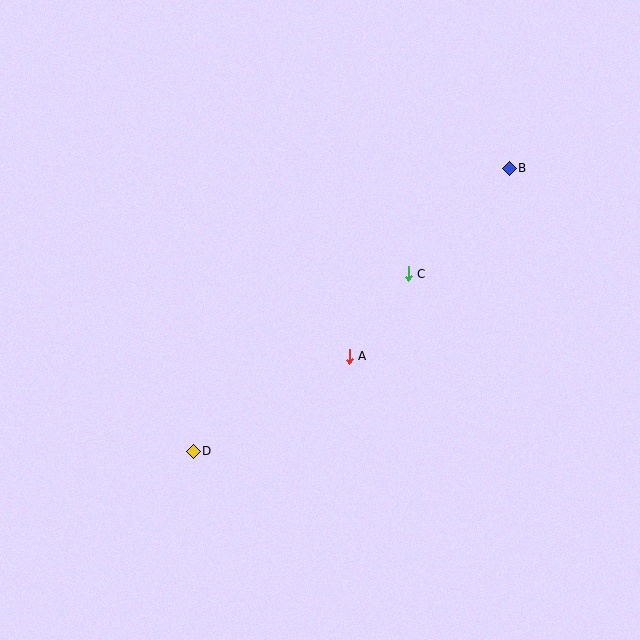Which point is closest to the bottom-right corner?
Point A is closest to the bottom-right corner.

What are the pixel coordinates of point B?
Point B is at (509, 168).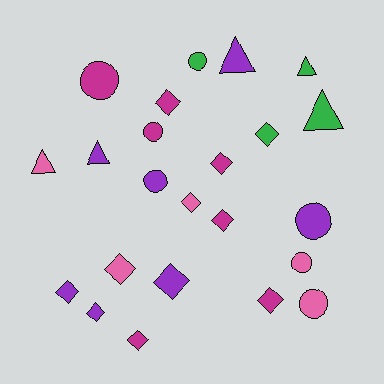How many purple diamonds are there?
There are 3 purple diamonds.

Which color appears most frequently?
Magenta, with 7 objects.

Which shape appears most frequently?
Diamond, with 11 objects.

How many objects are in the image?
There are 23 objects.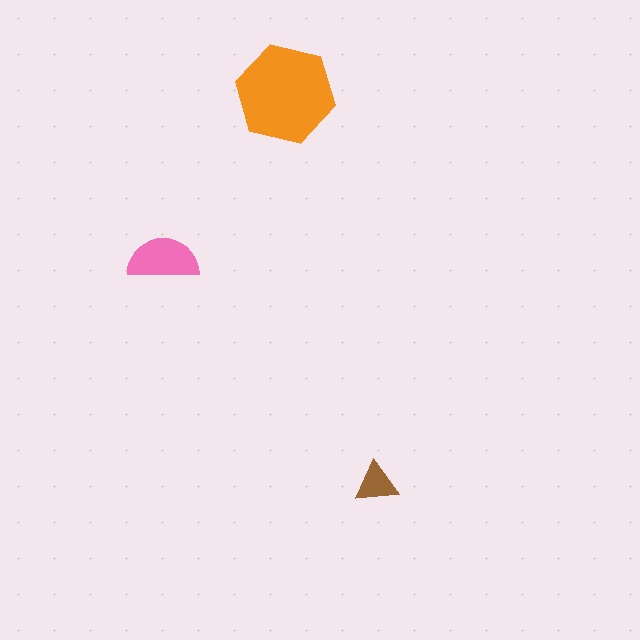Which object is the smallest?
The brown triangle.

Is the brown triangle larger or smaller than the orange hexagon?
Smaller.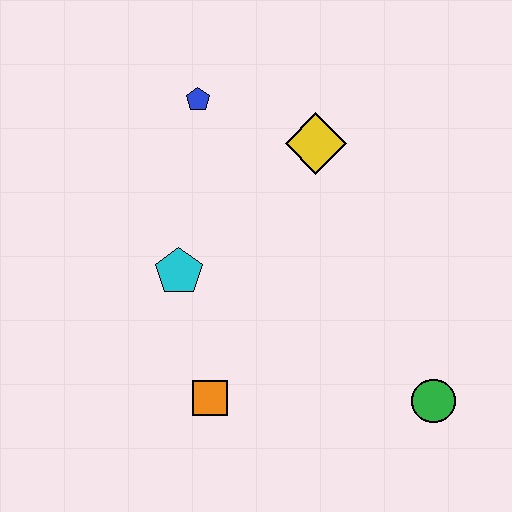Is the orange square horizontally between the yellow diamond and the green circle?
No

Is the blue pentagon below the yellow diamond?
No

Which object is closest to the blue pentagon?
The yellow diamond is closest to the blue pentagon.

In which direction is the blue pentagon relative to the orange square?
The blue pentagon is above the orange square.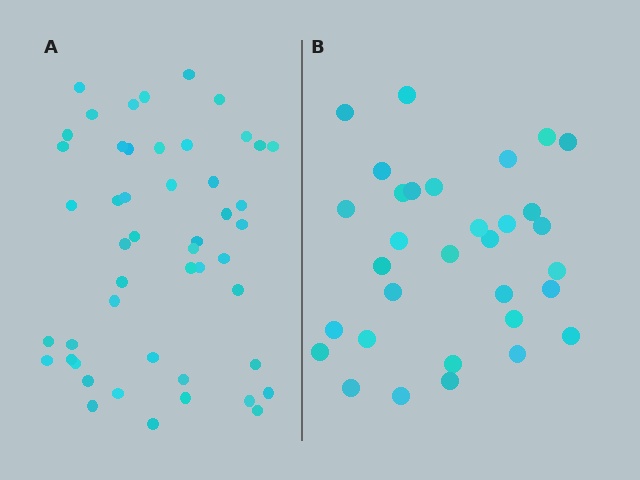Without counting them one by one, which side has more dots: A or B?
Region A (the left region) has more dots.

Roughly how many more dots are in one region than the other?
Region A has approximately 15 more dots than region B.